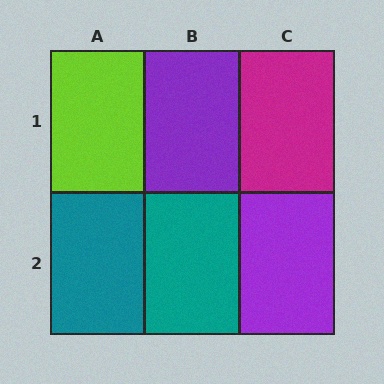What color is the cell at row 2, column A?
Teal.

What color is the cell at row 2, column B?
Teal.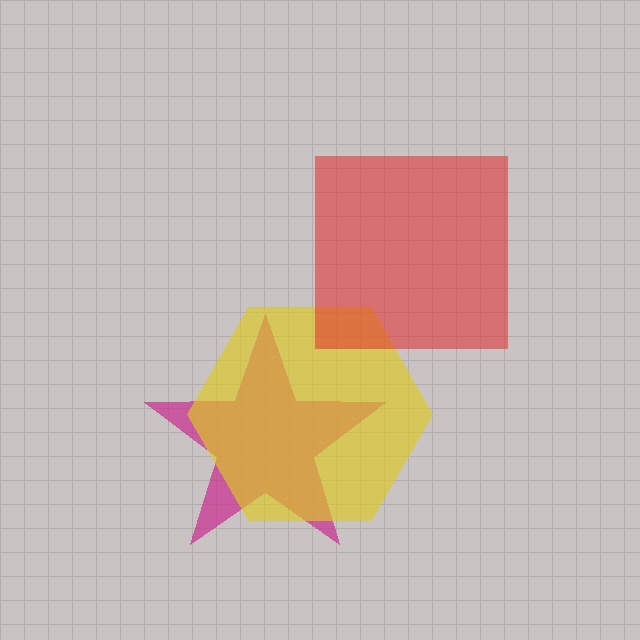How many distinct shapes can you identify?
There are 3 distinct shapes: a magenta star, a yellow hexagon, a red square.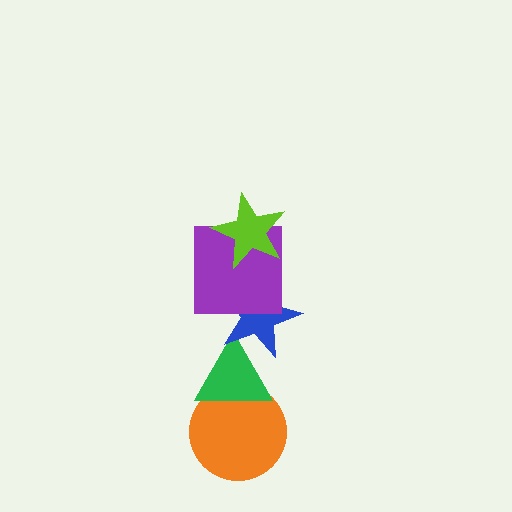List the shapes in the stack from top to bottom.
From top to bottom: the lime star, the purple square, the blue star, the green triangle, the orange circle.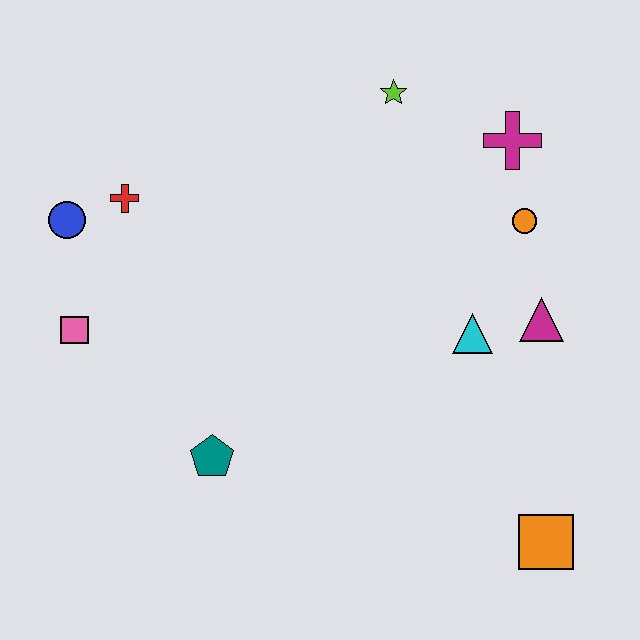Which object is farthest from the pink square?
The orange square is farthest from the pink square.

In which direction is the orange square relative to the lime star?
The orange square is below the lime star.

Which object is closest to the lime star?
The magenta cross is closest to the lime star.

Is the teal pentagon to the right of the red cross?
Yes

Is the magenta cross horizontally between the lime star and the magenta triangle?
Yes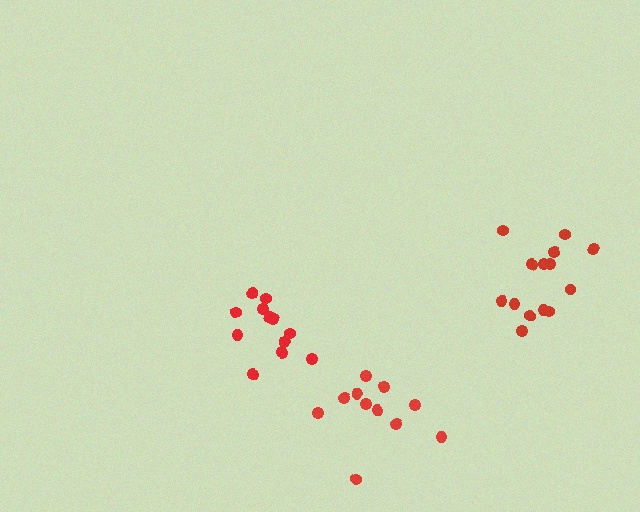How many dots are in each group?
Group 1: 11 dots, Group 2: 12 dots, Group 3: 14 dots (37 total).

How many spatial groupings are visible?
There are 3 spatial groupings.